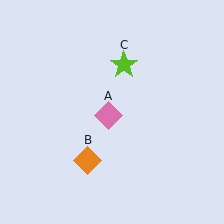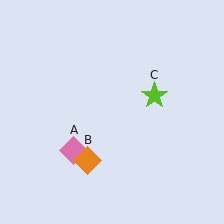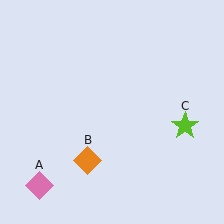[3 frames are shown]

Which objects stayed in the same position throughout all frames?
Orange diamond (object B) remained stationary.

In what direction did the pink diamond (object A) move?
The pink diamond (object A) moved down and to the left.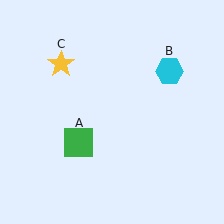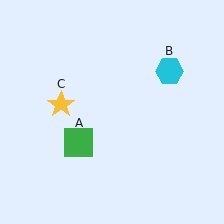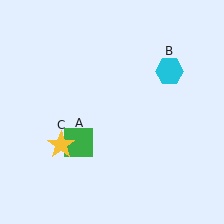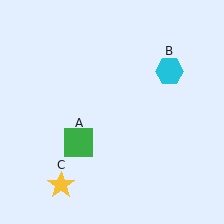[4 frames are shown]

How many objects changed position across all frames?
1 object changed position: yellow star (object C).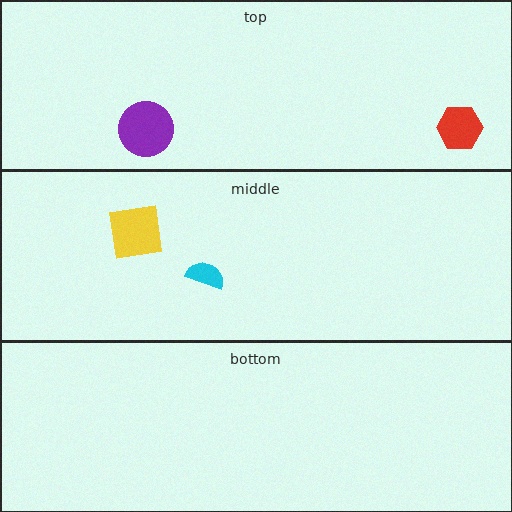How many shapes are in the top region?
2.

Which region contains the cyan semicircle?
The middle region.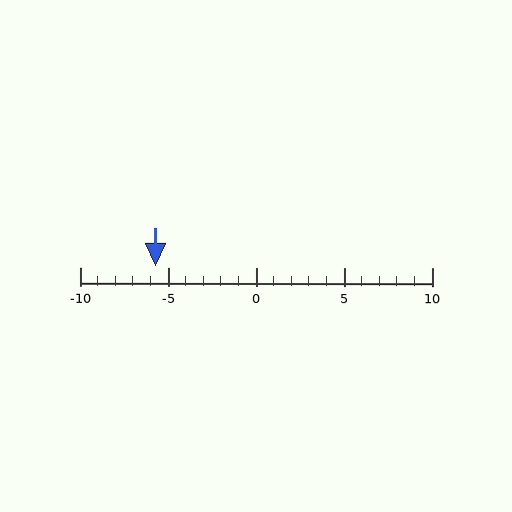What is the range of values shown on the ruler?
The ruler shows values from -10 to 10.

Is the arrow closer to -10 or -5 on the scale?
The arrow is closer to -5.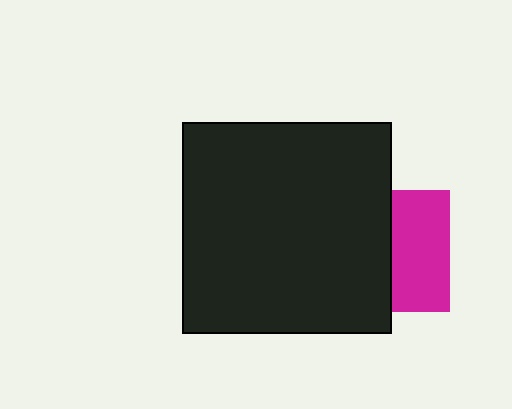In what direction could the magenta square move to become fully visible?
The magenta square could move right. That would shift it out from behind the black rectangle entirely.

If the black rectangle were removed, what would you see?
You would see the complete magenta square.